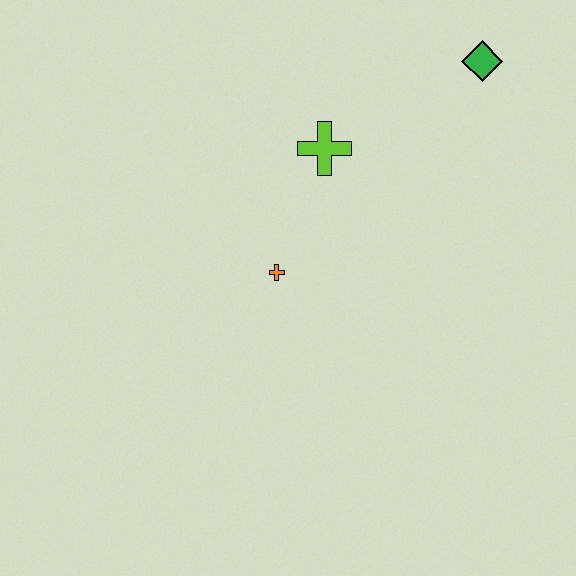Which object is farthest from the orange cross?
The green diamond is farthest from the orange cross.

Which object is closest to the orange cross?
The lime cross is closest to the orange cross.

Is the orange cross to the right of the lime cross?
No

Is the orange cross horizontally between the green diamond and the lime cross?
No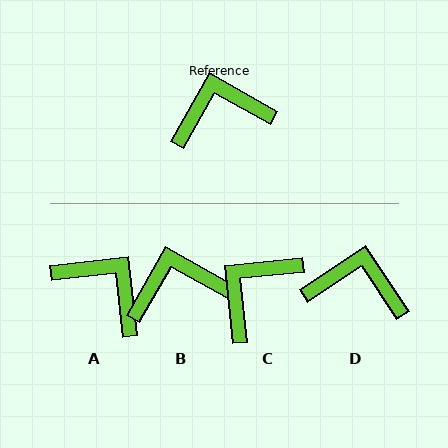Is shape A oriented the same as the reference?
No, it is off by about 54 degrees.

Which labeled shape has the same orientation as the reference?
B.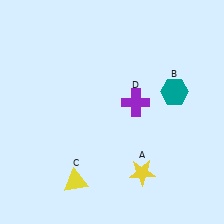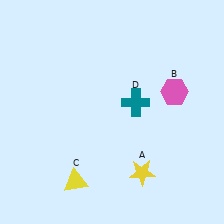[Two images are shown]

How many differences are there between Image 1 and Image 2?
There are 2 differences between the two images.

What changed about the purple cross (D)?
In Image 1, D is purple. In Image 2, it changed to teal.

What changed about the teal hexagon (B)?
In Image 1, B is teal. In Image 2, it changed to pink.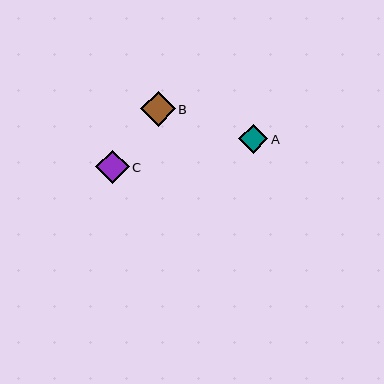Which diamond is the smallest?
Diamond A is the smallest with a size of approximately 29 pixels.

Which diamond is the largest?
Diamond B is the largest with a size of approximately 34 pixels.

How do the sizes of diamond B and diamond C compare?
Diamond B and diamond C are approximately the same size.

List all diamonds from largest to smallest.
From largest to smallest: B, C, A.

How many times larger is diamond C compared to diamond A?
Diamond C is approximately 1.2 times the size of diamond A.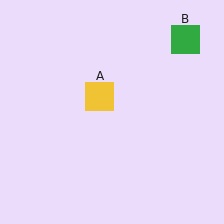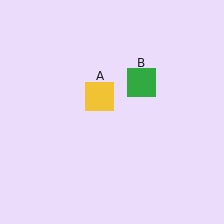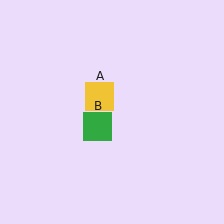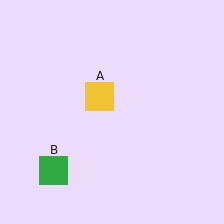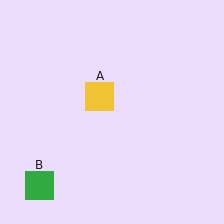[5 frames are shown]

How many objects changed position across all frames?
1 object changed position: green square (object B).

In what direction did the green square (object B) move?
The green square (object B) moved down and to the left.